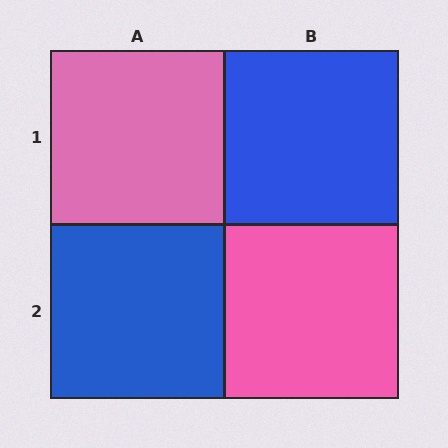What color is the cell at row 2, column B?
Pink.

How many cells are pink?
2 cells are pink.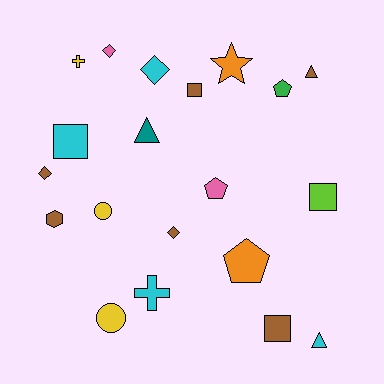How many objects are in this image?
There are 20 objects.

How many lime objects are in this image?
There is 1 lime object.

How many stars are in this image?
There is 1 star.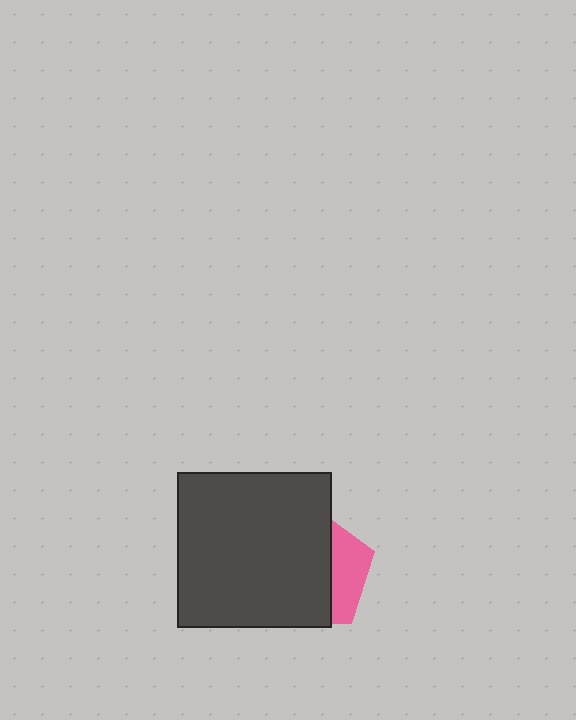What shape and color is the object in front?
The object in front is a dark gray square.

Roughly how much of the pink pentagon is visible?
A small part of it is visible (roughly 30%).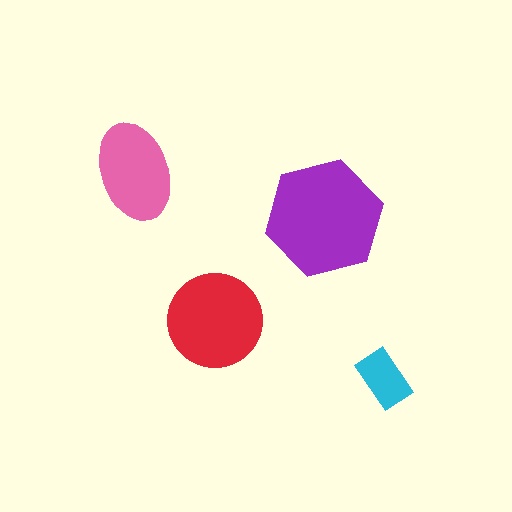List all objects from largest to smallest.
The purple hexagon, the red circle, the pink ellipse, the cyan rectangle.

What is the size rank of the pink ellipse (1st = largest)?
3rd.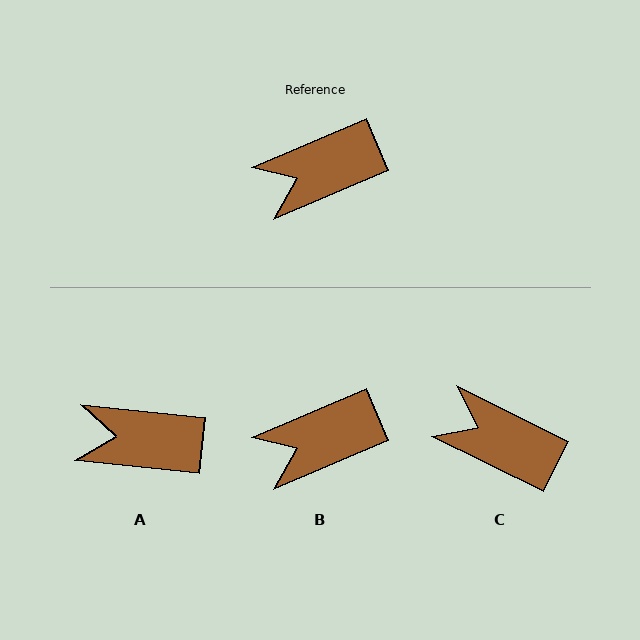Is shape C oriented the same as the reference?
No, it is off by about 49 degrees.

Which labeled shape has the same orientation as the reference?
B.